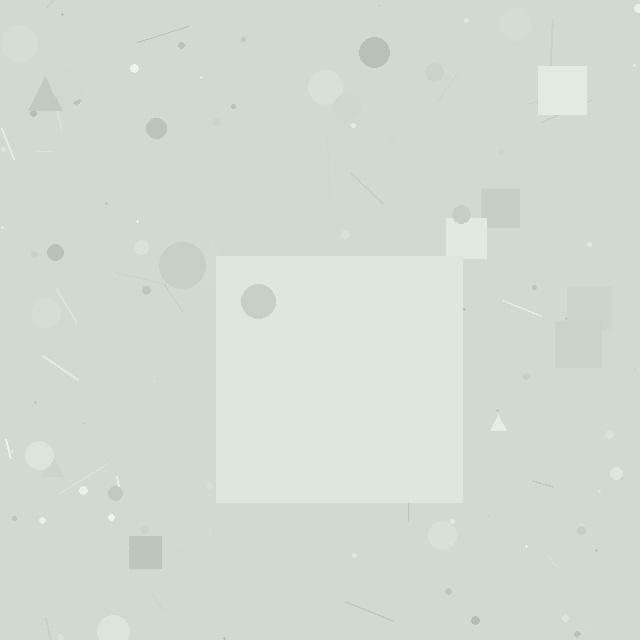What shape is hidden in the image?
A square is hidden in the image.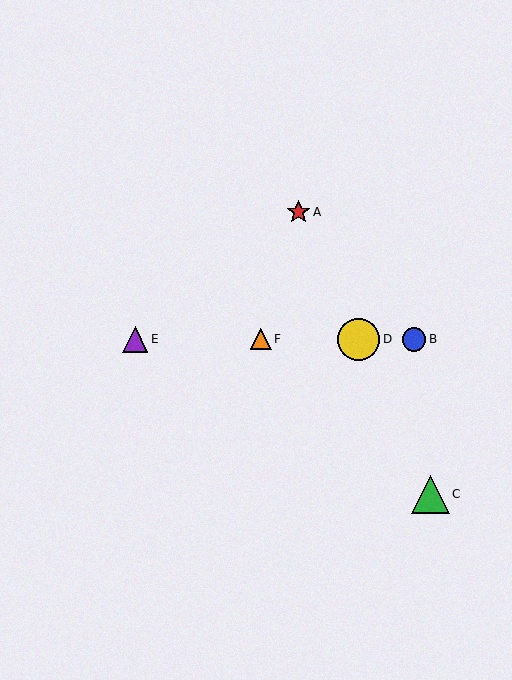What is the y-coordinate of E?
Object E is at y≈339.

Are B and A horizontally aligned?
No, B is at y≈339 and A is at y≈212.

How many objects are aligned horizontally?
4 objects (B, D, E, F) are aligned horizontally.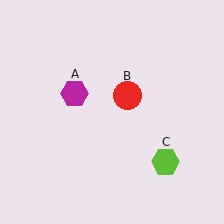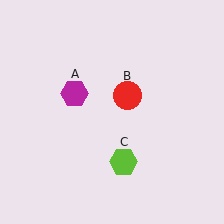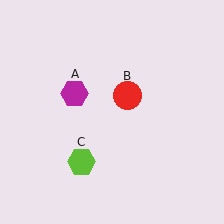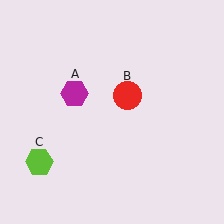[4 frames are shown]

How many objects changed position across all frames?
1 object changed position: lime hexagon (object C).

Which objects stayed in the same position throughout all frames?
Magenta hexagon (object A) and red circle (object B) remained stationary.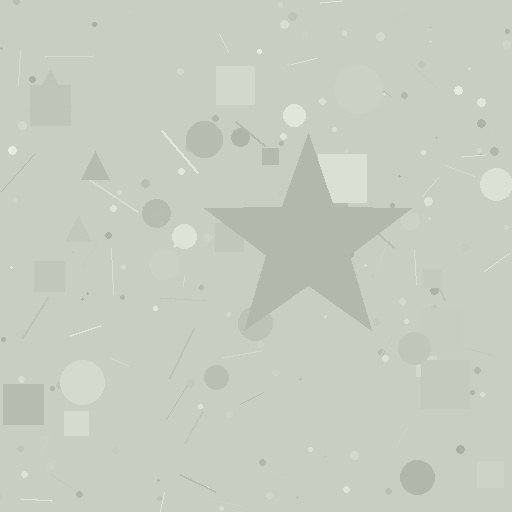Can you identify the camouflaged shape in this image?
The camouflaged shape is a star.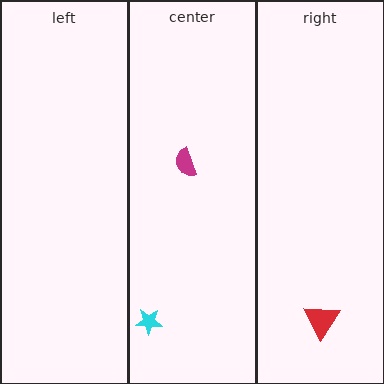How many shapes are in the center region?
2.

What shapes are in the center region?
The cyan star, the magenta semicircle.